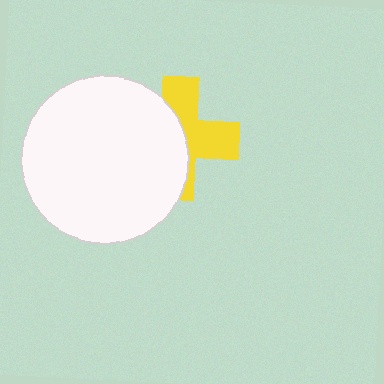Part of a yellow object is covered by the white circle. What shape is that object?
It is a cross.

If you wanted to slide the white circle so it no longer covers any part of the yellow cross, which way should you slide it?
Slide it left — that is the most direct way to separate the two shapes.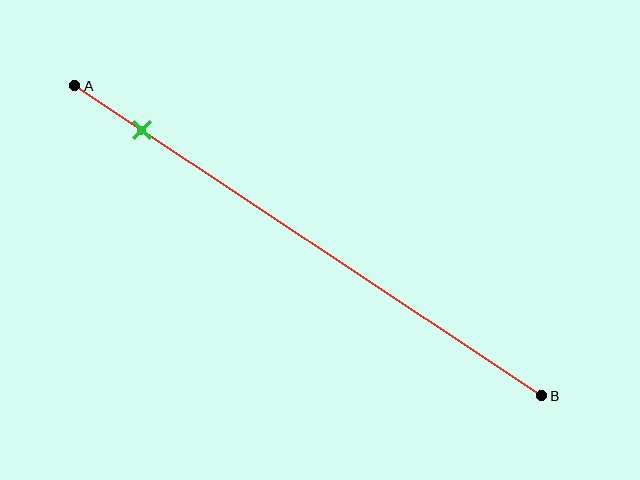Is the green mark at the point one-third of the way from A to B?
No, the mark is at about 15% from A, not at the 33% one-third point.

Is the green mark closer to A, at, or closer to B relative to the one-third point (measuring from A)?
The green mark is closer to point A than the one-third point of segment AB.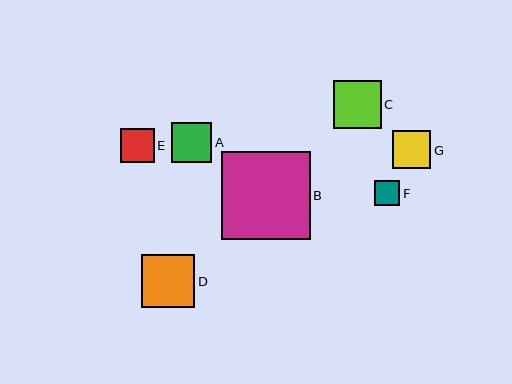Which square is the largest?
Square B is the largest with a size of approximately 88 pixels.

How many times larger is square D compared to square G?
Square D is approximately 1.4 times the size of square G.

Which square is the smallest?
Square F is the smallest with a size of approximately 25 pixels.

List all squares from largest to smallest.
From largest to smallest: B, D, C, A, G, E, F.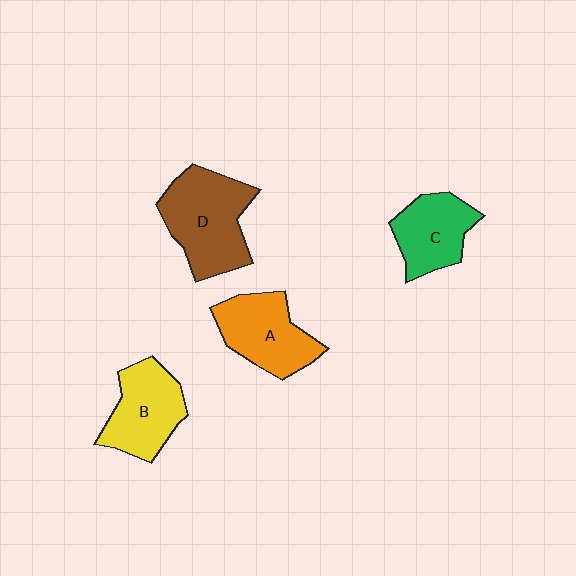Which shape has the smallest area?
Shape C (green).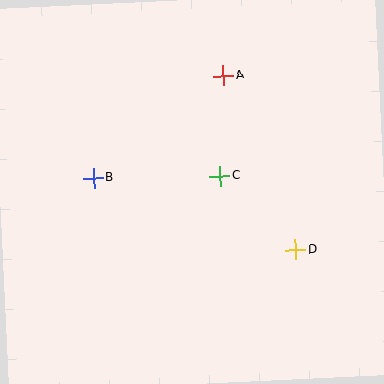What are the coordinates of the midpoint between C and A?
The midpoint between C and A is at (222, 126).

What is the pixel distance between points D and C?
The distance between D and C is 106 pixels.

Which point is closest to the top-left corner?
Point B is closest to the top-left corner.